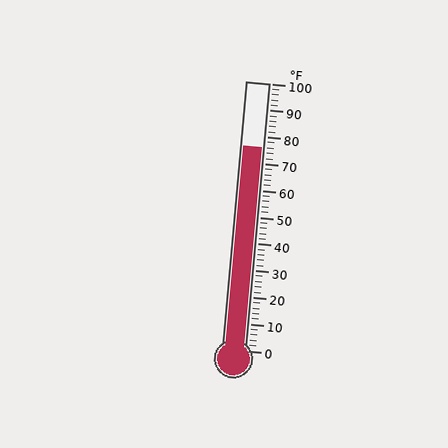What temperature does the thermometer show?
The thermometer shows approximately 76°F.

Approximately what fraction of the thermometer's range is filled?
The thermometer is filled to approximately 75% of its range.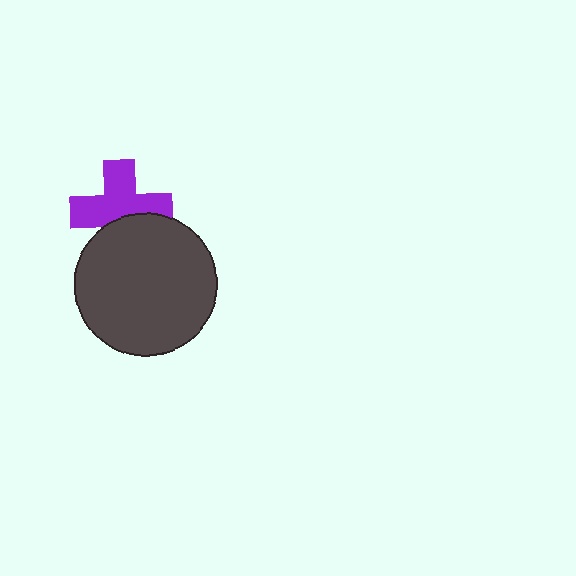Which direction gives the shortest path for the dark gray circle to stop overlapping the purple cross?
Moving down gives the shortest separation.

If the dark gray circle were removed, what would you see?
You would see the complete purple cross.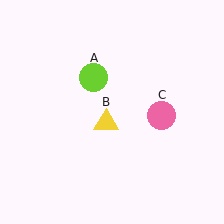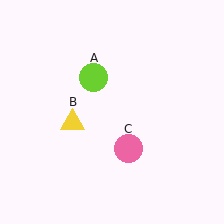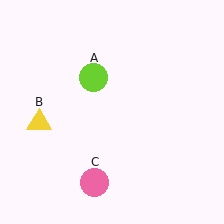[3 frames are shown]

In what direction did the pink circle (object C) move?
The pink circle (object C) moved down and to the left.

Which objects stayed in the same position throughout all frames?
Lime circle (object A) remained stationary.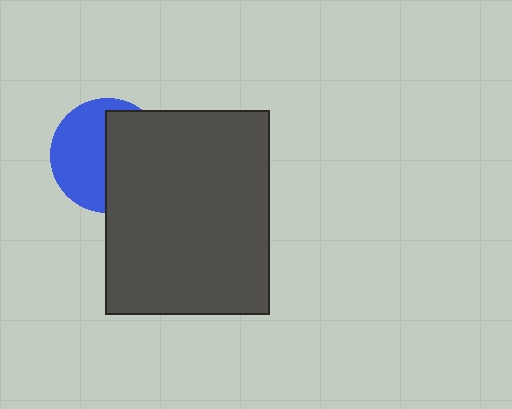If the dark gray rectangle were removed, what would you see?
You would see the complete blue circle.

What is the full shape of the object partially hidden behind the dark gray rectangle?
The partially hidden object is a blue circle.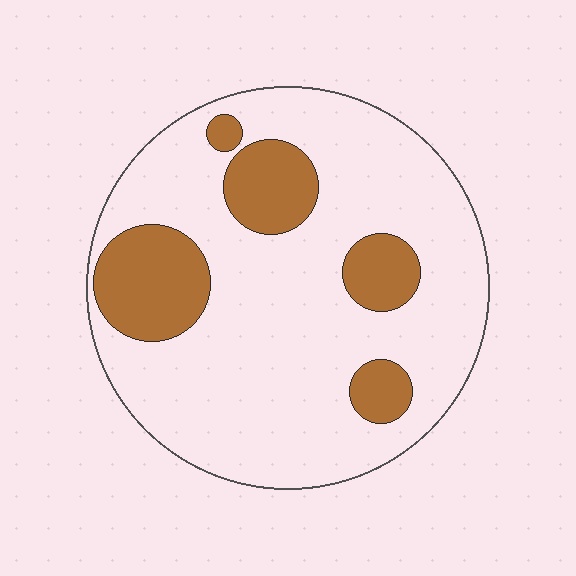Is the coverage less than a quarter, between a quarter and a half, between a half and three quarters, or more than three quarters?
Less than a quarter.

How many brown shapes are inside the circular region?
5.